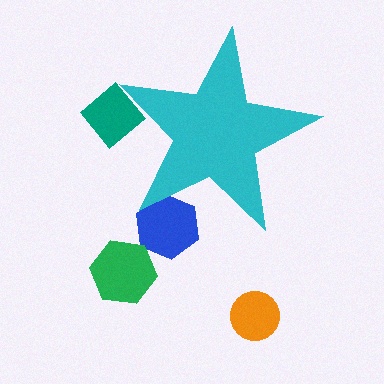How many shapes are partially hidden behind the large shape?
2 shapes are partially hidden.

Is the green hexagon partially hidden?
No, the green hexagon is fully visible.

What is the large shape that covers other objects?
A cyan star.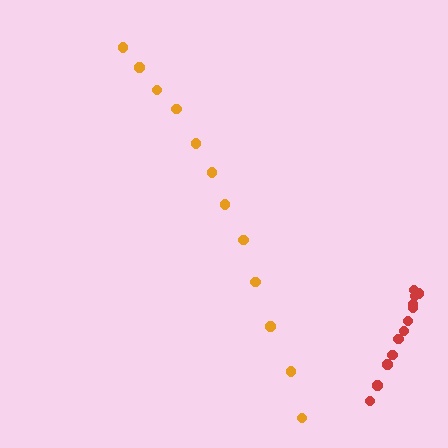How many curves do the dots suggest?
There are 2 distinct paths.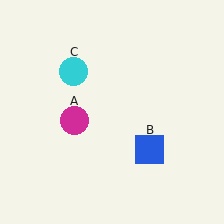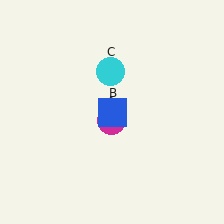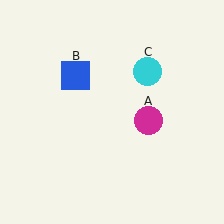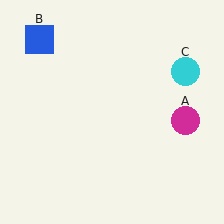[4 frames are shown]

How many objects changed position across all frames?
3 objects changed position: magenta circle (object A), blue square (object B), cyan circle (object C).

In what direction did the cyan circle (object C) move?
The cyan circle (object C) moved right.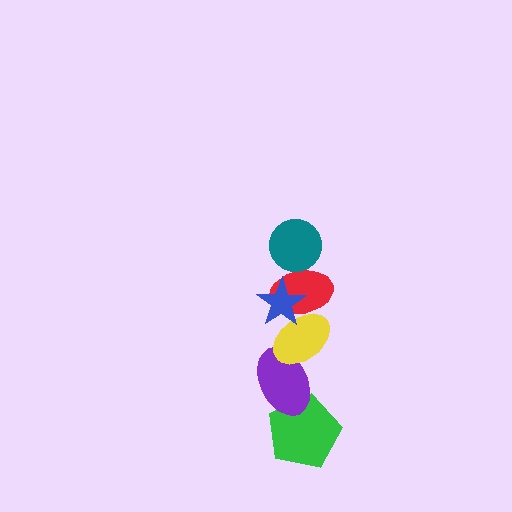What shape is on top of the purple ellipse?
The yellow ellipse is on top of the purple ellipse.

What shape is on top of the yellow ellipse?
The red ellipse is on top of the yellow ellipse.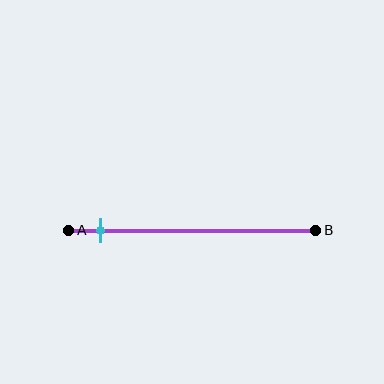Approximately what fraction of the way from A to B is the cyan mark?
The cyan mark is approximately 15% of the way from A to B.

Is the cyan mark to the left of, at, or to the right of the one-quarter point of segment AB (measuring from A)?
The cyan mark is to the left of the one-quarter point of segment AB.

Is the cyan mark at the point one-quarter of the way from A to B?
No, the mark is at about 15% from A, not at the 25% one-quarter point.